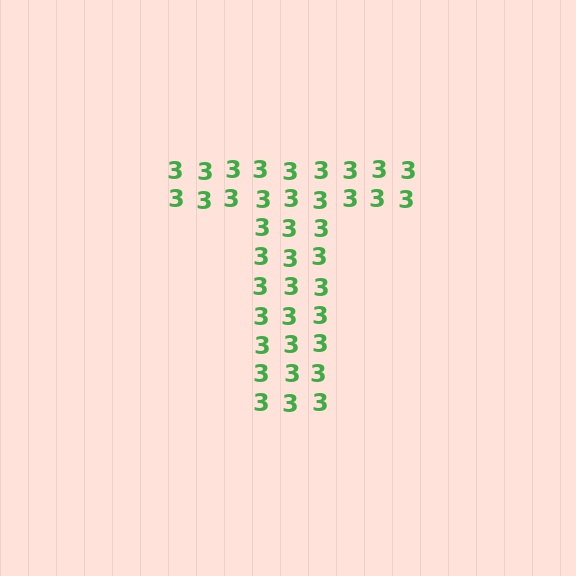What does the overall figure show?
The overall figure shows the letter T.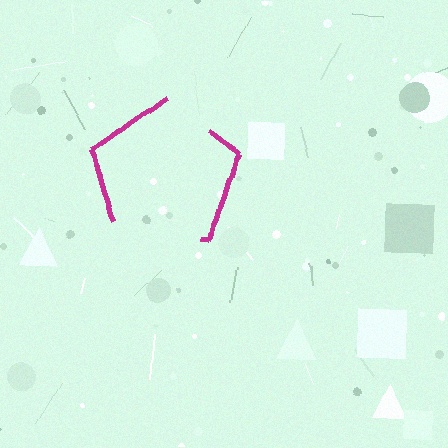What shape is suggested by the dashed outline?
The dashed outline suggests a pentagon.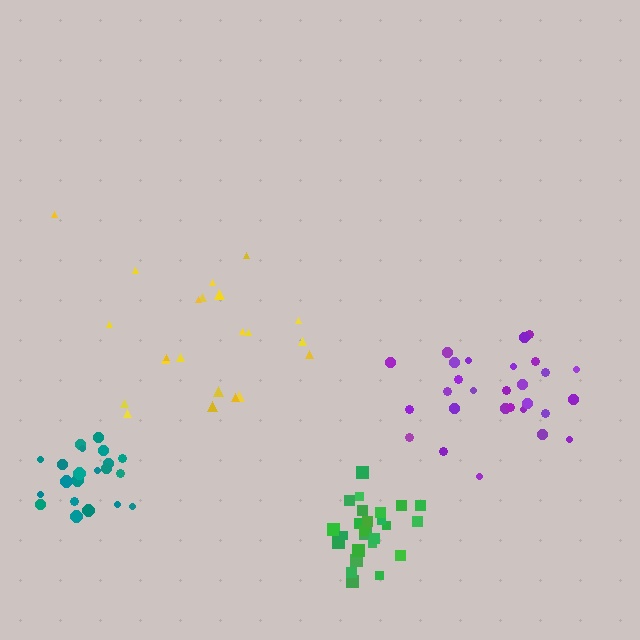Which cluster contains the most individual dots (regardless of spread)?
Purple (28).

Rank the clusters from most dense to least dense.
green, teal, purple, yellow.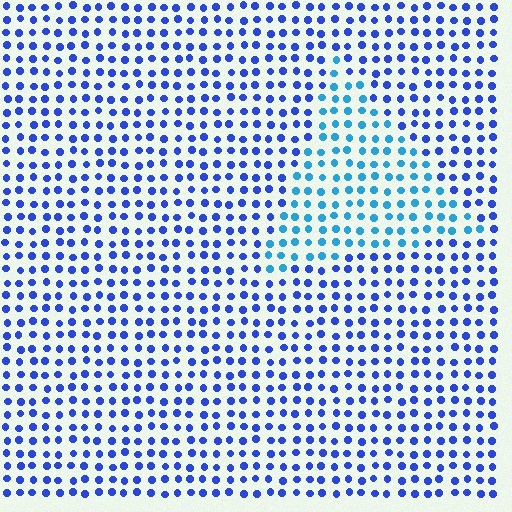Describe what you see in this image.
The image is filled with small blue elements in a uniform arrangement. A triangle-shaped region is visible where the elements are tinted to a slightly different hue, forming a subtle color boundary.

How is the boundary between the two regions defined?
The boundary is defined purely by a slight shift in hue (about 33 degrees). Spacing, size, and orientation are identical on both sides.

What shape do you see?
I see a triangle.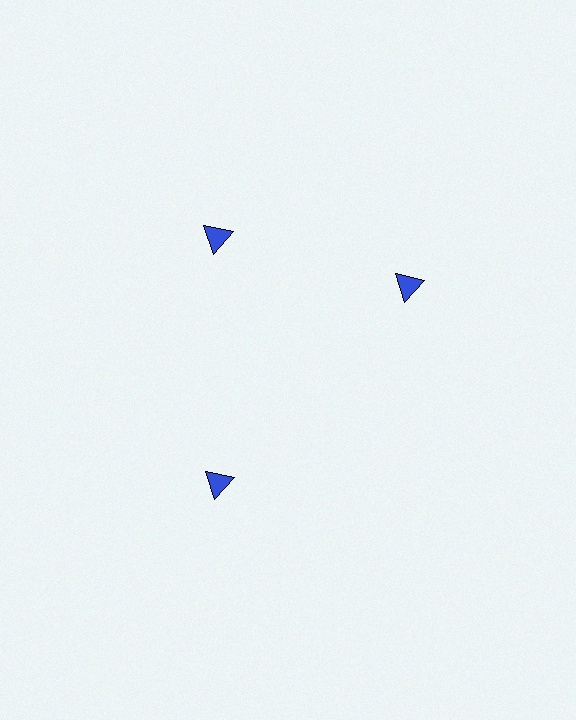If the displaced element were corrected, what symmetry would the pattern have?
It would have 3-fold rotational symmetry — the pattern would map onto itself every 120 degrees.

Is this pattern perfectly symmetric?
No. The 3 blue triangles are arranged in a ring, but one element near the 3 o'clock position is rotated out of alignment along the ring, breaking the 3-fold rotational symmetry.